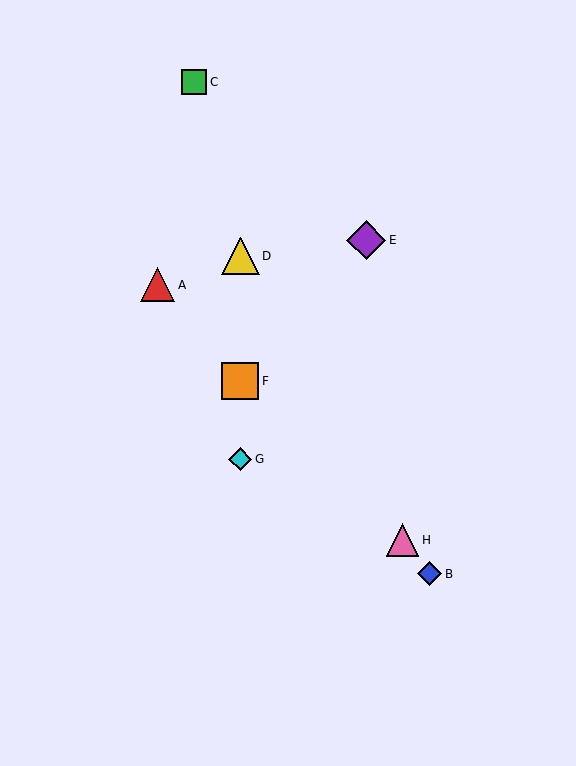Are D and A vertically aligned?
No, D is at x≈240 and A is at x≈158.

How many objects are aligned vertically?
3 objects (D, F, G) are aligned vertically.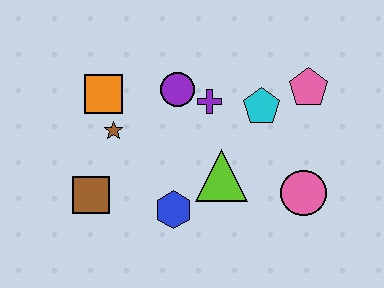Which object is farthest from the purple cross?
The brown square is farthest from the purple cross.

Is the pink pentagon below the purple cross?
No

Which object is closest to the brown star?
The orange square is closest to the brown star.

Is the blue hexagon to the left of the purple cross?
Yes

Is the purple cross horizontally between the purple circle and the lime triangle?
Yes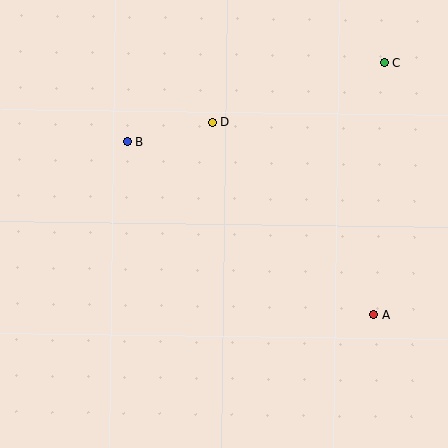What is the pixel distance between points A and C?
The distance between A and C is 252 pixels.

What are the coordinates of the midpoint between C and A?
The midpoint between C and A is at (379, 189).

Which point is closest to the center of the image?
Point D at (212, 122) is closest to the center.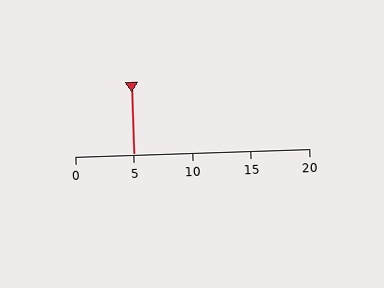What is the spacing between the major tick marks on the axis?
The major ticks are spaced 5 apart.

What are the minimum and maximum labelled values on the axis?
The axis runs from 0 to 20.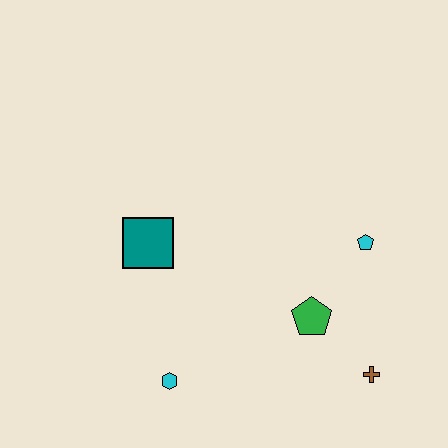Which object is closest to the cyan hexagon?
The teal square is closest to the cyan hexagon.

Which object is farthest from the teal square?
The brown cross is farthest from the teal square.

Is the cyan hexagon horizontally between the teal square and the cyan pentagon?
Yes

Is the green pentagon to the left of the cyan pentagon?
Yes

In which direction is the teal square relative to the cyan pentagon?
The teal square is to the left of the cyan pentagon.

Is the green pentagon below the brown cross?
No